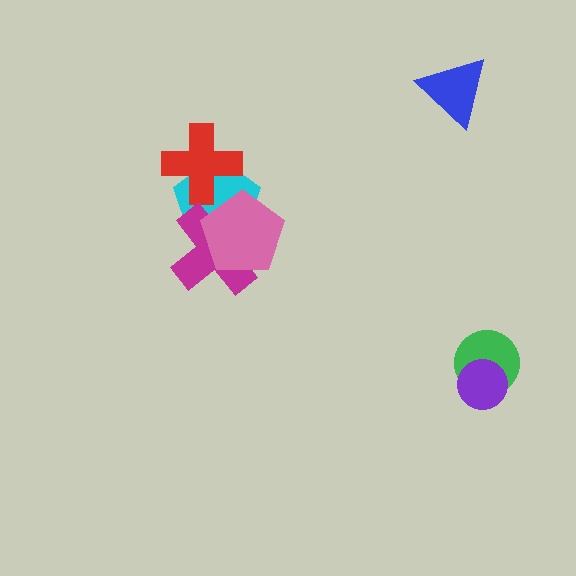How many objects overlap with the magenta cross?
2 objects overlap with the magenta cross.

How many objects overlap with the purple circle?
1 object overlaps with the purple circle.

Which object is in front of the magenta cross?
The pink pentagon is in front of the magenta cross.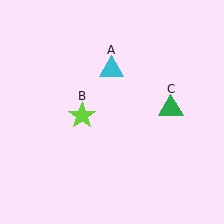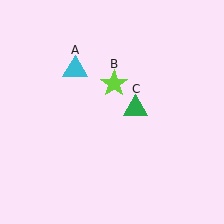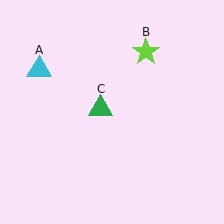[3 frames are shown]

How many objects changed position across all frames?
3 objects changed position: cyan triangle (object A), lime star (object B), green triangle (object C).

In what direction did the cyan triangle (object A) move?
The cyan triangle (object A) moved left.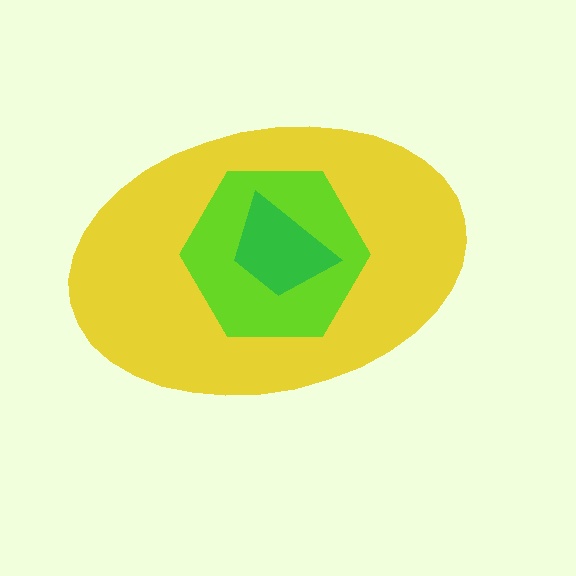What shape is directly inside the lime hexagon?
The green trapezoid.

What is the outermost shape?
The yellow ellipse.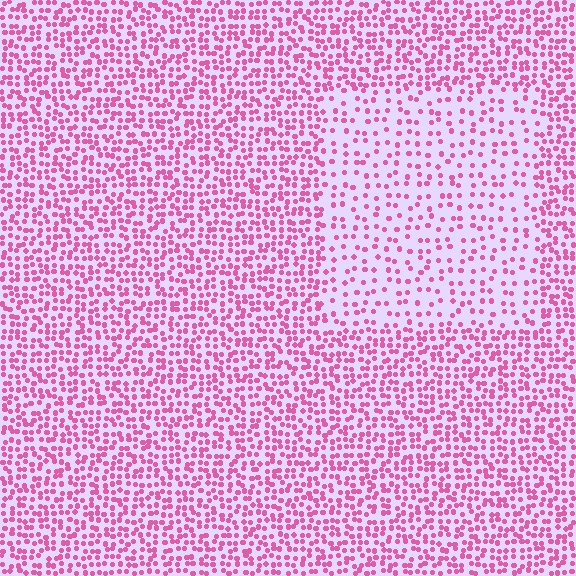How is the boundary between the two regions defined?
The boundary is defined by a change in element density (approximately 2.1x ratio). All elements are the same color, size, and shape.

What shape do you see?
I see a rectangle.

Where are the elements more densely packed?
The elements are more densely packed outside the rectangle boundary.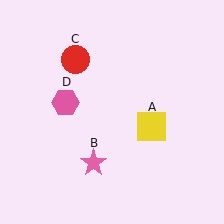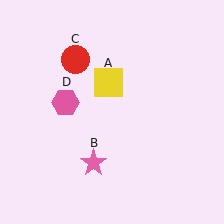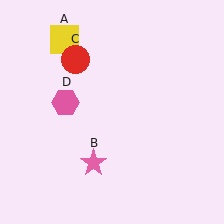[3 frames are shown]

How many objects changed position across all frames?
1 object changed position: yellow square (object A).